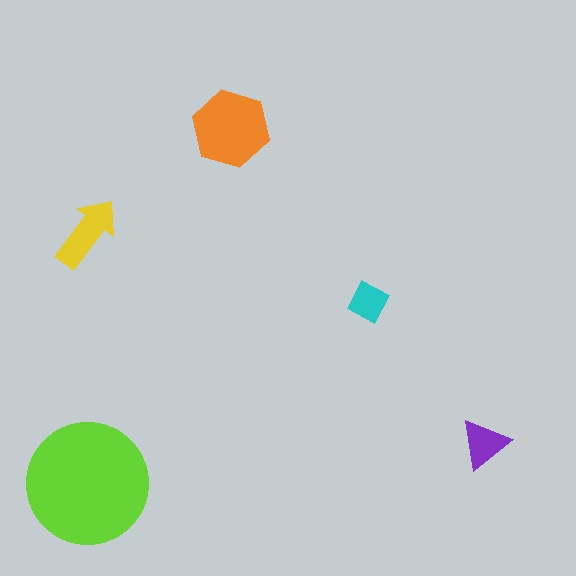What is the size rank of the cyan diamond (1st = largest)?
5th.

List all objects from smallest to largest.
The cyan diamond, the purple triangle, the yellow arrow, the orange hexagon, the lime circle.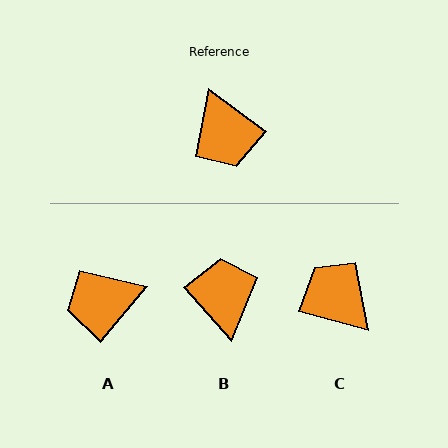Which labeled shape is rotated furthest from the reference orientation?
B, about 168 degrees away.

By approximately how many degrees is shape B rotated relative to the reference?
Approximately 168 degrees counter-clockwise.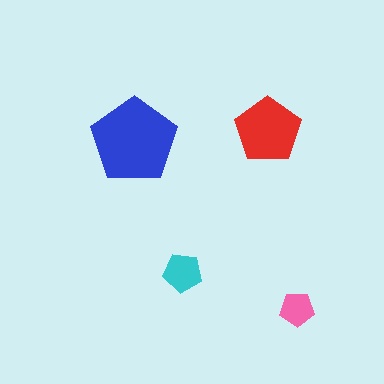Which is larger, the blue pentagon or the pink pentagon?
The blue one.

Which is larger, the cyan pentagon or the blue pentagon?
The blue one.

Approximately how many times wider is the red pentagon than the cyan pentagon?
About 1.5 times wider.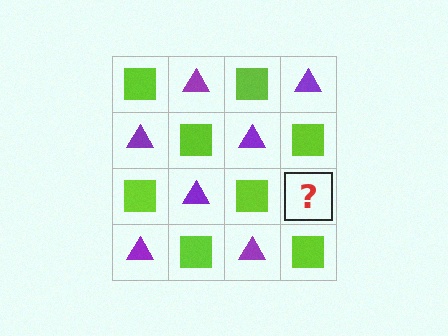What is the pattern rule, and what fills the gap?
The rule is that it alternates lime square and purple triangle in a checkerboard pattern. The gap should be filled with a purple triangle.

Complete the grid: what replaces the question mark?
The question mark should be replaced with a purple triangle.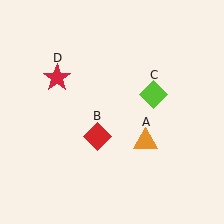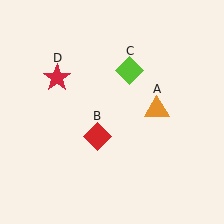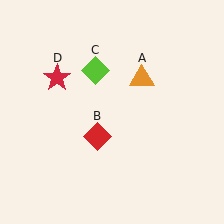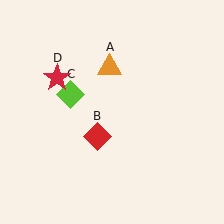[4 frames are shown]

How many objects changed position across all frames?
2 objects changed position: orange triangle (object A), lime diamond (object C).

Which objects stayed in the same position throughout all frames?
Red diamond (object B) and red star (object D) remained stationary.